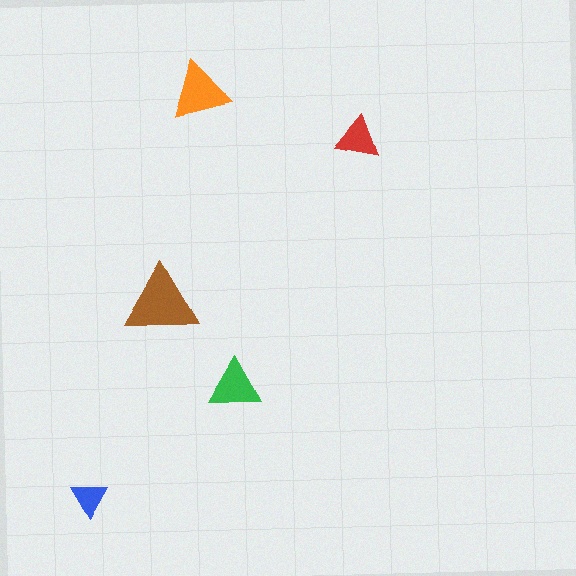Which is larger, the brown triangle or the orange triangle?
The brown one.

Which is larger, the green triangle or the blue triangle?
The green one.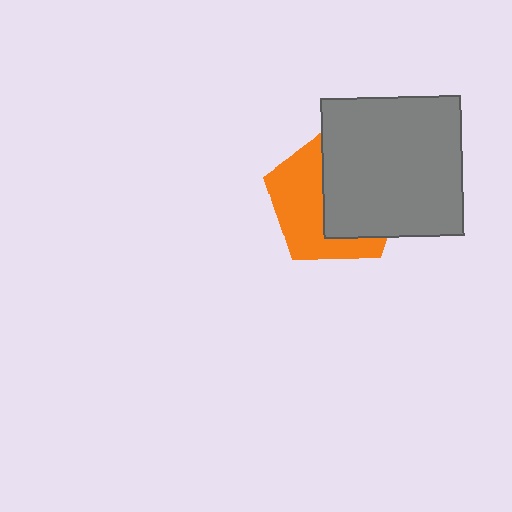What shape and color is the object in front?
The object in front is a gray square.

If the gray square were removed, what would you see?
You would see the complete orange pentagon.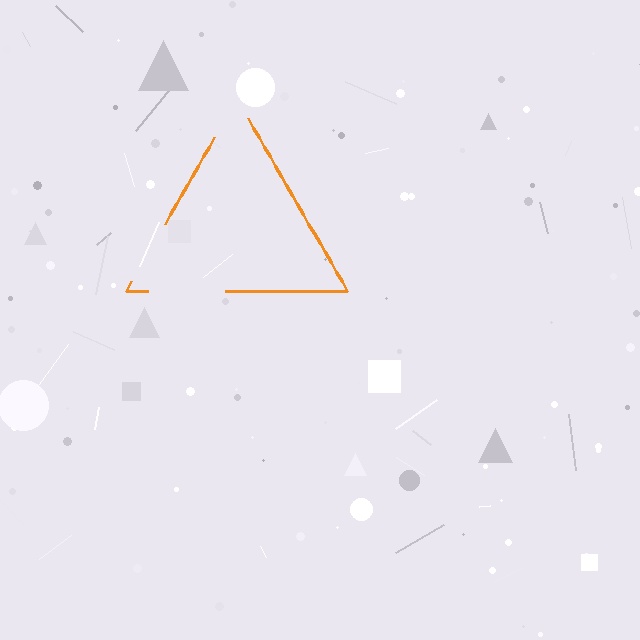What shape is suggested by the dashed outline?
The dashed outline suggests a triangle.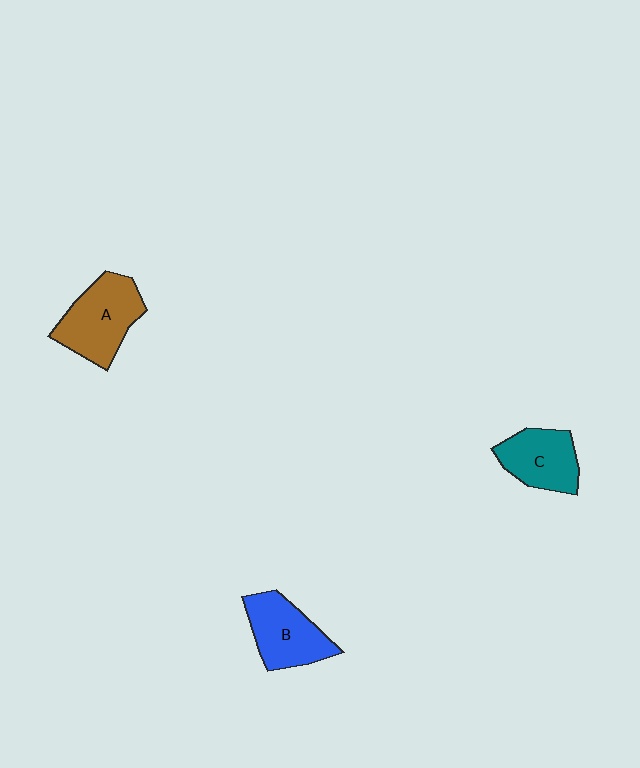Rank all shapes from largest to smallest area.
From largest to smallest: A (brown), B (blue), C (teal).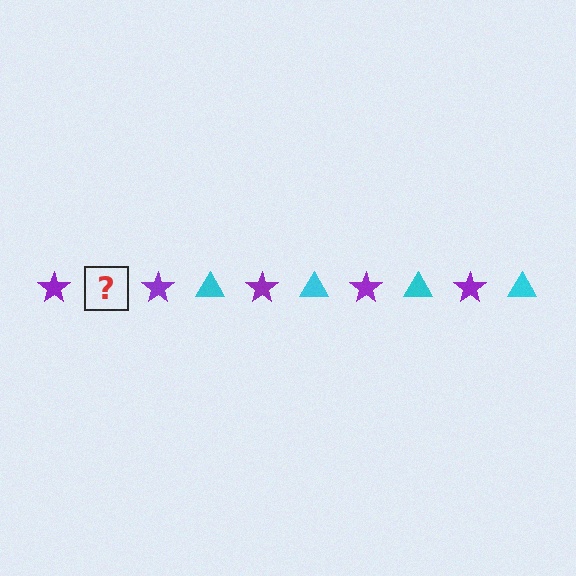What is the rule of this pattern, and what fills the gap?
The rule is that the pattern alternates between purple star and cyan triangle. The gap should be filled with a cyan triangle.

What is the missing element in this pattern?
The missing element is a cyan triangle.